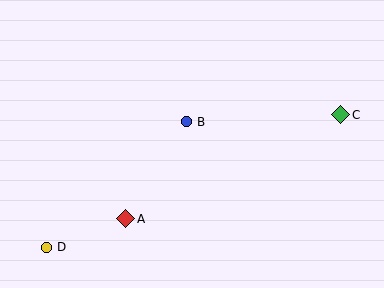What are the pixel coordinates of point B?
Point B is at (186, 122).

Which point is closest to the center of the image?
Point B at (186, 122) is closest to the center.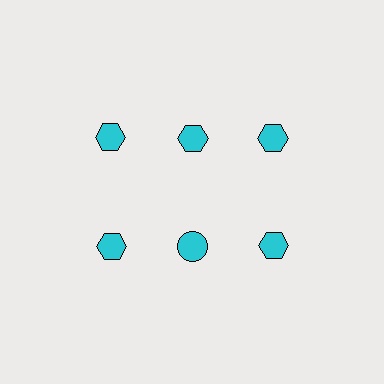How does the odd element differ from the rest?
It has a different shape: circle instead of hexagon.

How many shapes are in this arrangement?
There are 6 shapes arranged in a grid pattern.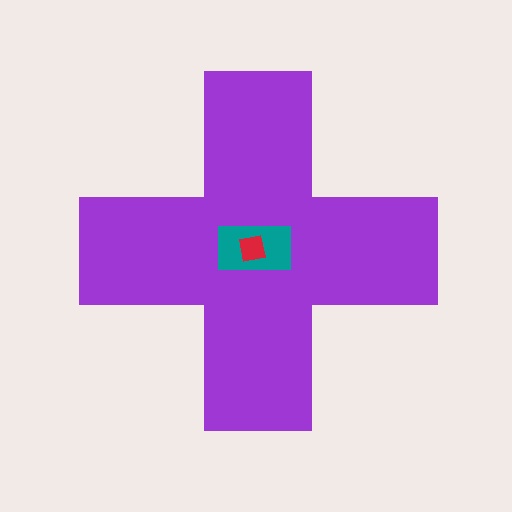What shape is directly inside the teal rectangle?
The red square.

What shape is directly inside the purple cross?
The teal rectangle.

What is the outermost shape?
The purple cross.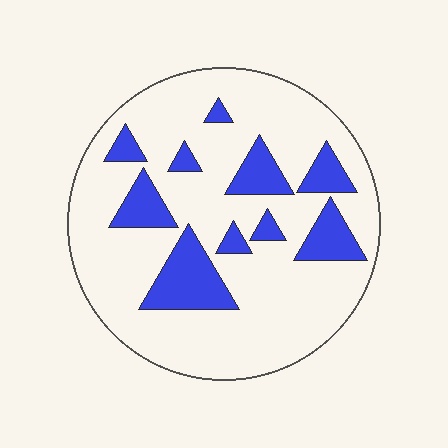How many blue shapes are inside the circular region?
10.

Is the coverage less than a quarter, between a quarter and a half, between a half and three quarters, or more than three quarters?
Less than a quarter.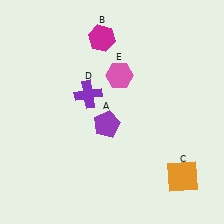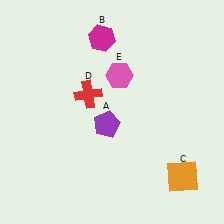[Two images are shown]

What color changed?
The cross (D) changed from purple in Image 1 to red in Image 2.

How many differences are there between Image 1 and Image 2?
There is 1 difference between the two images.